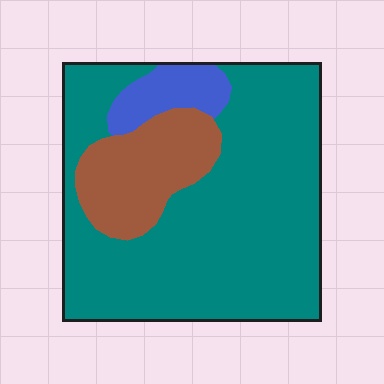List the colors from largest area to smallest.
From largest to smallest: teal, brown, blue.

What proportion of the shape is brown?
Brown takes up between a sixth and a third of the shape.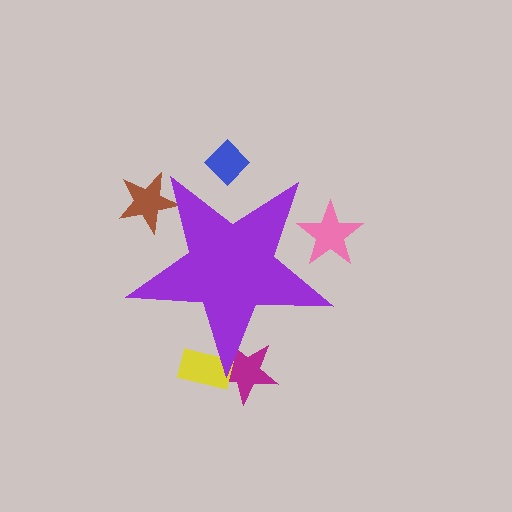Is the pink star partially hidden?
Yes, the pink star is partially hidden behind the purple star.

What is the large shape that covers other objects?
A purple star.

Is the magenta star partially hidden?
Yes, the magenta star is partially hidden behind the purple star.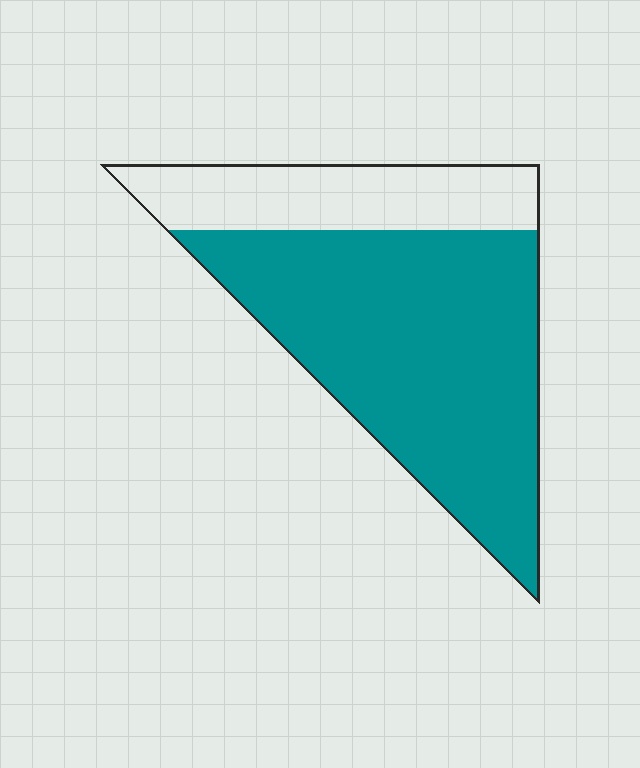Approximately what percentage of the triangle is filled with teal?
Approximately 70%.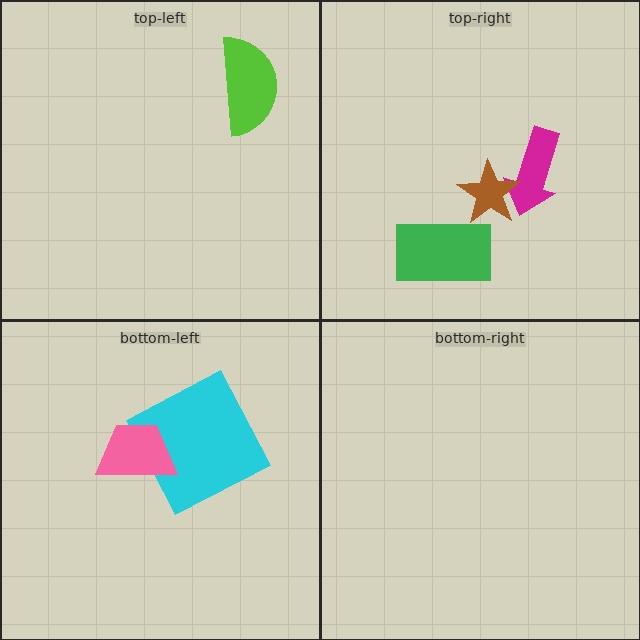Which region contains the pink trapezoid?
The bottom-left region.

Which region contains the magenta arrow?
The top-right region.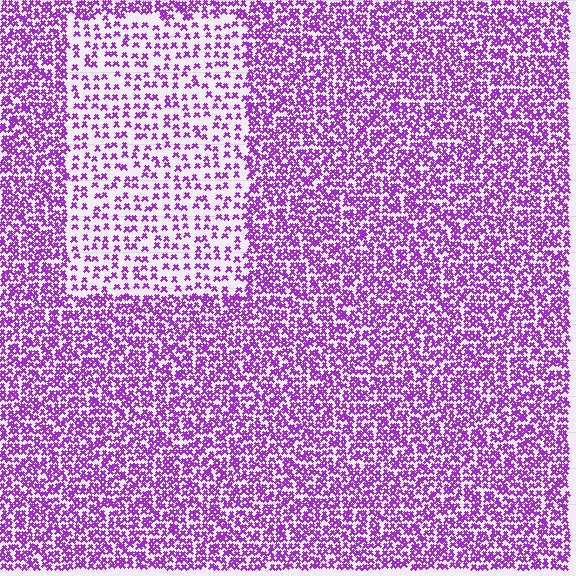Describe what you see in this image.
The image contains small purple elements arranged at two different densities. A rectangle-shaped region is visible where the elements are less densely packed than the surrounding area.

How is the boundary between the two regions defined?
The boundary is defined by a change in element density (approximately 2.3x ratio). All elements are the same color, size, and shape.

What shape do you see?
I see a rectangle.